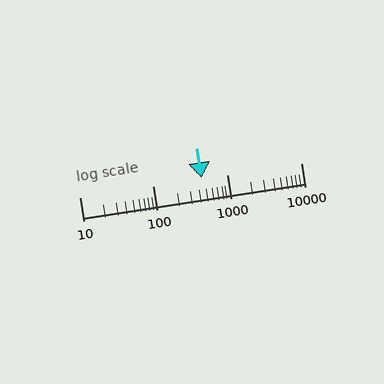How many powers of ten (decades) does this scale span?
The scale spans 3 decades, from 10 to 10000.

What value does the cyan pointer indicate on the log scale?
The pointer indicates approximately 450.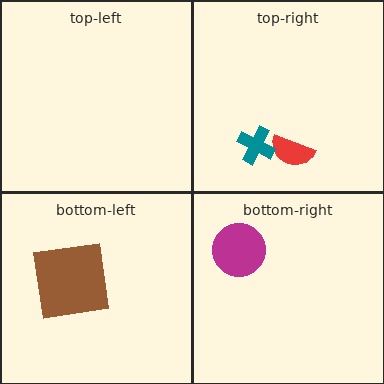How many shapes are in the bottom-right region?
1.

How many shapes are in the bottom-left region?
1.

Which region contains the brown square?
The bottom-left region.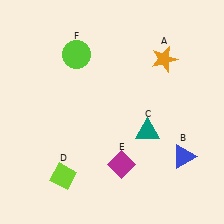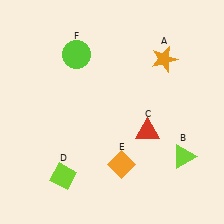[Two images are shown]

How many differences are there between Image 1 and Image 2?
There are 3 differences between the two images.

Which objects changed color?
B changed from blue to lime. C changed from teal to red. E changed from magenta to orange.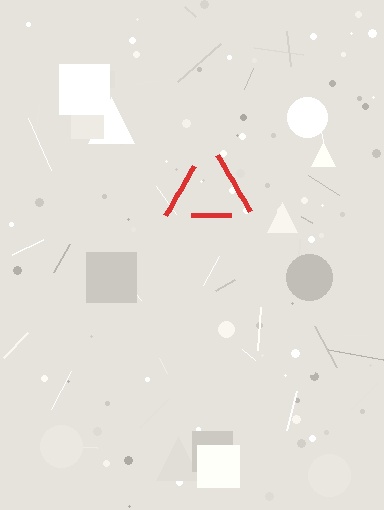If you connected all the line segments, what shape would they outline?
They would outline a triangle.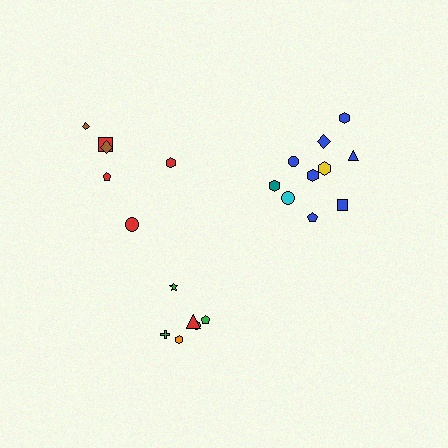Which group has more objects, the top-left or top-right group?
The top-right group.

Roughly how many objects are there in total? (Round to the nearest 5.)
Roughly 20 objects in total.